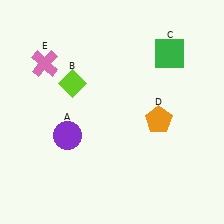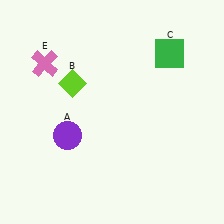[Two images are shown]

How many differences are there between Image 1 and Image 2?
There is 1 difference between the two images.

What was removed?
The orange pentagon (D) was removed in Image 2.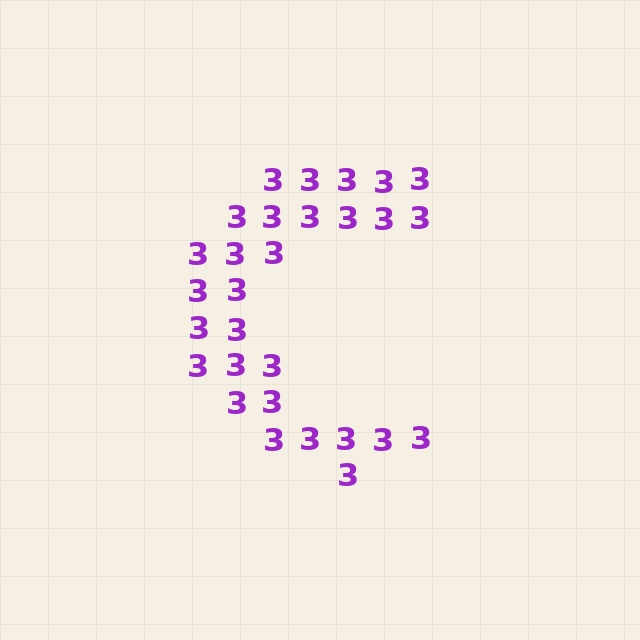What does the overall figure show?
The overall figure shows the letter C.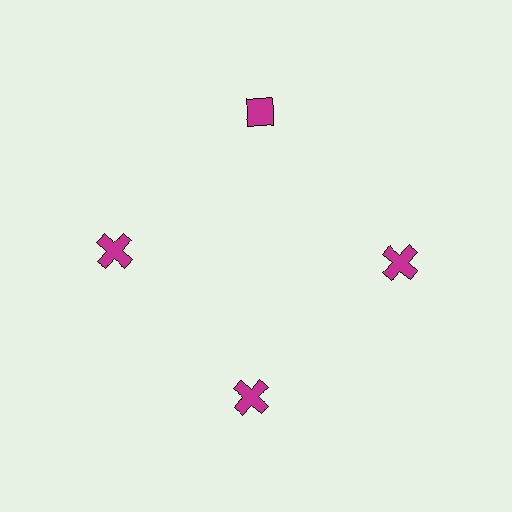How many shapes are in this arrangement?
There are 4 shapes arranged in a ring pattern.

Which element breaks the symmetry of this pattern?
The magenta diamond at roughly the 12 o'clock position breaks the symmetry. All other shapes are magenta crosses.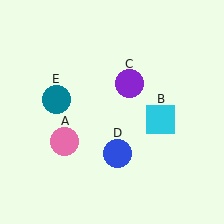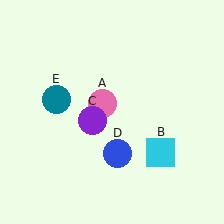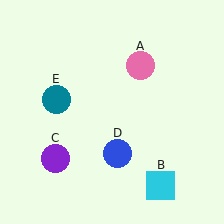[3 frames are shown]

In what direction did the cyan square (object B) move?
The cyan square (object B) moved down.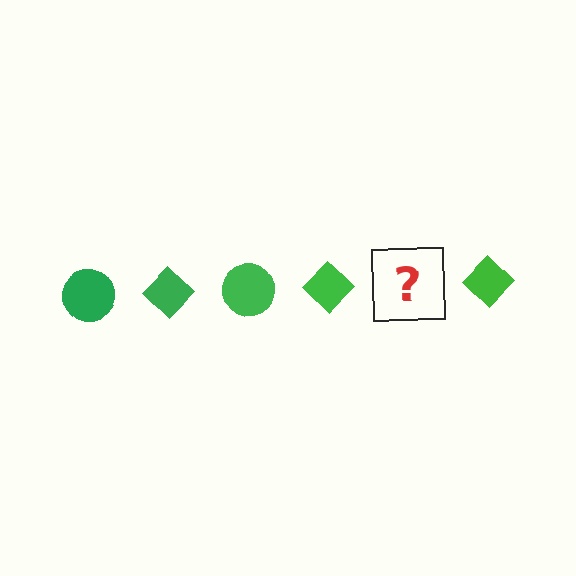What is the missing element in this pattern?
The missing element is a green circle.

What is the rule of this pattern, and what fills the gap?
The rule is that the pattern cycles through circle, diamond shapes in green. The gap should be filled with a green circle.